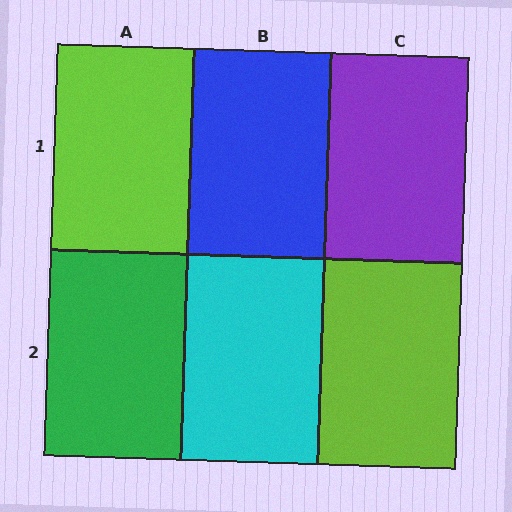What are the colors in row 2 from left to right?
Green, cyan, lime.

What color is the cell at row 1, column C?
Purple.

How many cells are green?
1 cell is green.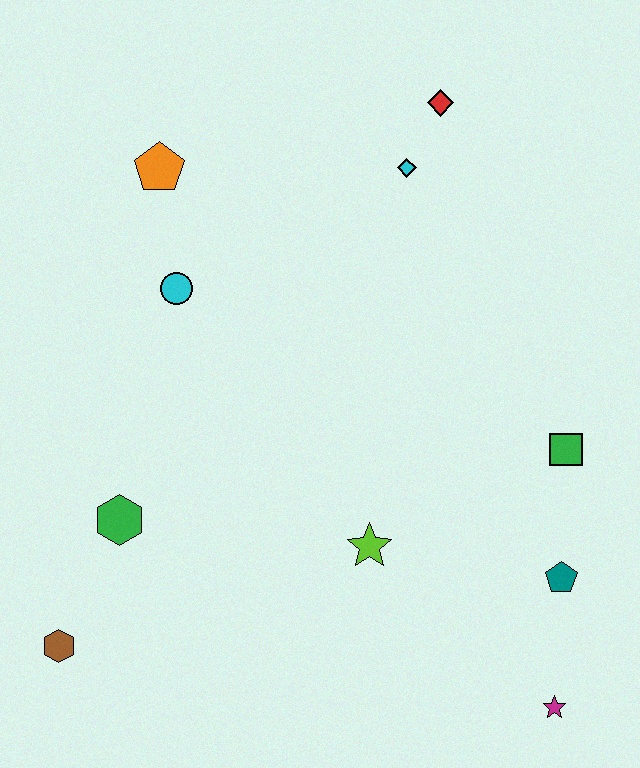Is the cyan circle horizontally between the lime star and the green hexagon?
Yes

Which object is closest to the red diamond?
The cyan diamond is closest to the red diamond.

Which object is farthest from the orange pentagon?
The magenta star is farthest from the orange pentagon.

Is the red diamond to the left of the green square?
Yes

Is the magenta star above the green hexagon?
No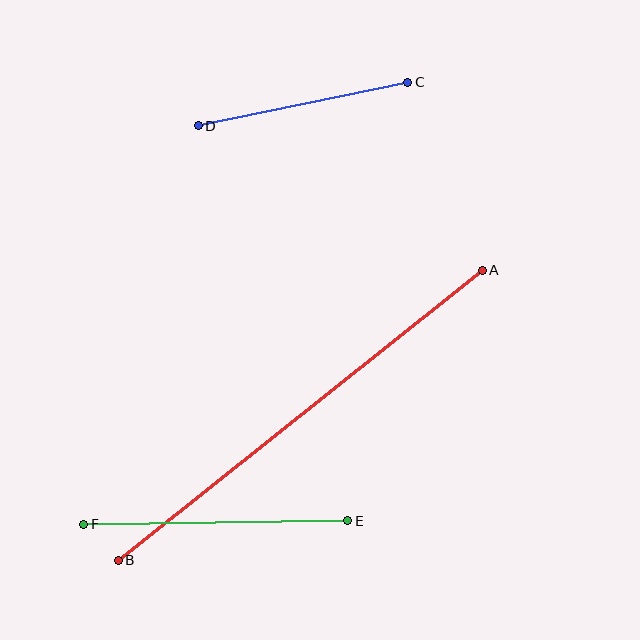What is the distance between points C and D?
The distance is approximately 214 pixels.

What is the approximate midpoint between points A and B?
The midpoint is at approximately (300, 415) pixels.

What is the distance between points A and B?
The distance is approximately 466 pixels.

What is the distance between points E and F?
The distance is approximately 264 pixels.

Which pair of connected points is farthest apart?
Points A and B are farthest apart.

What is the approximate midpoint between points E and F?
The midpoint is at approximately (216, 522) pixels.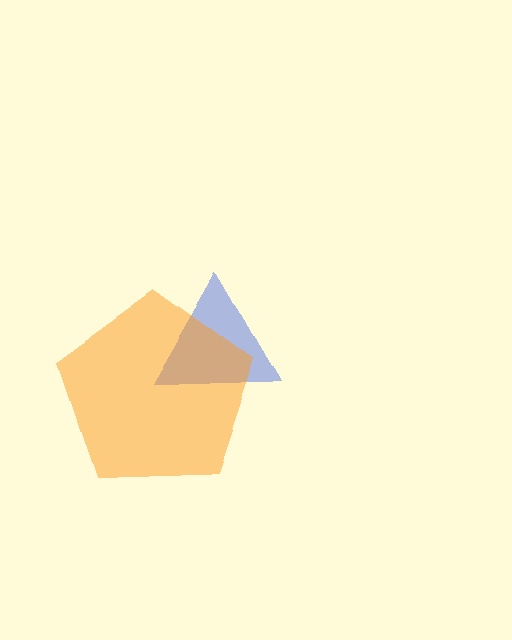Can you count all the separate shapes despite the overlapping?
Yes, there are 2 separate shapes.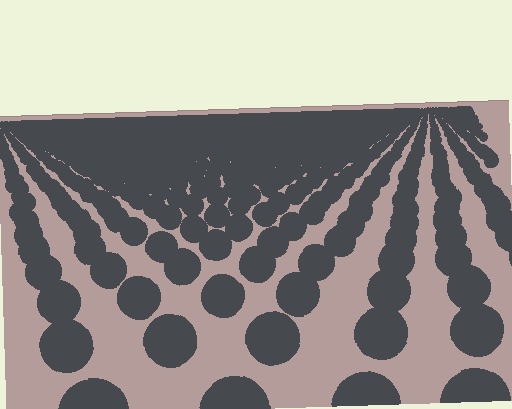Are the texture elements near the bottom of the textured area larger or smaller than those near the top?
Larger. Near the bottom, elements are closer to the viewer and appear at a bigger on-screen size.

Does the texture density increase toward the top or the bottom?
Density increases toward the top.